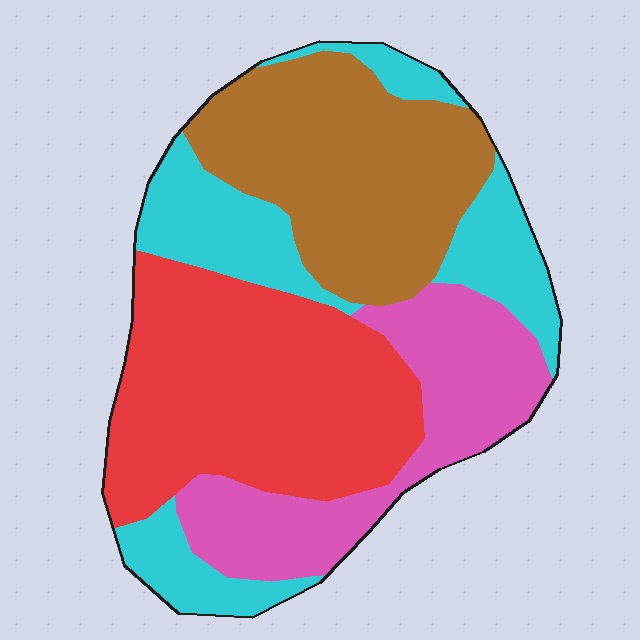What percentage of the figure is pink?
Pink takes up about one fifth (1/5) of the figure.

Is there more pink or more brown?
Brown.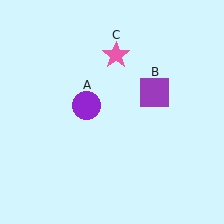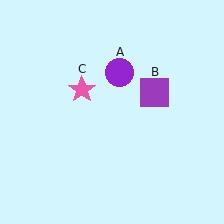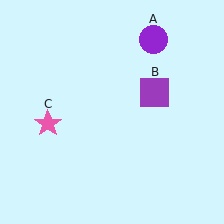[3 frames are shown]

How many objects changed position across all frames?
2 objects changed position: purple circle (object A), pink star (object C).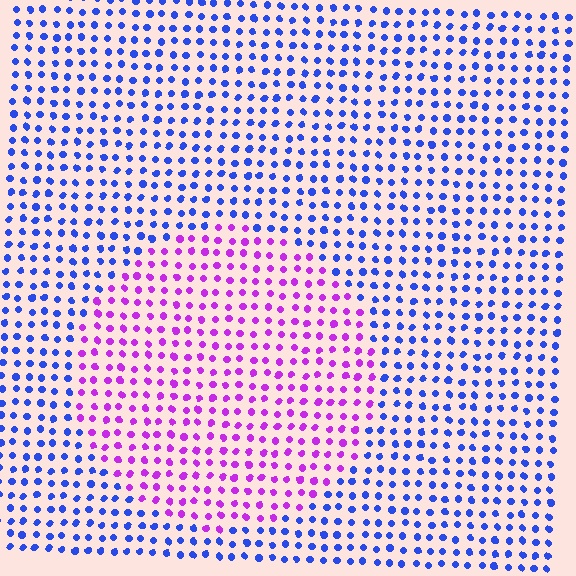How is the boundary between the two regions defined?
The boundary is defined purely by a slight shift in hue (about 60 degrees). Spacing, size, and orientation are identical on both sides.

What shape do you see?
I see a circle.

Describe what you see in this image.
The image is filled with small blue elements in a uniform arrangement. A circle-shaped region is visible where the elements are tinted to a slightly different hue, forming a subtle color boundary.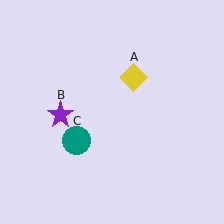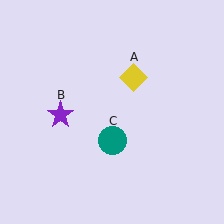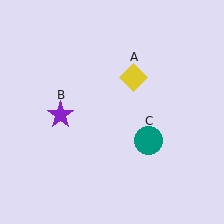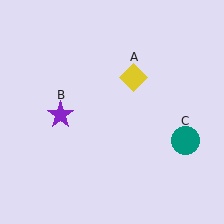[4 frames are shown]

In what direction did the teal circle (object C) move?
The teal circle (object C) moved right.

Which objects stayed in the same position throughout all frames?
Yellow diamond (object A) and purple star (object B) remained stationary.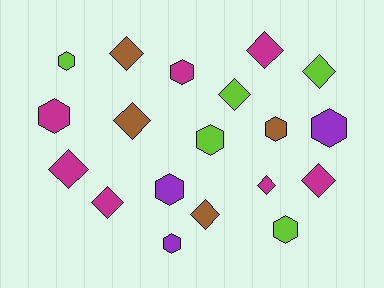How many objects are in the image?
There are 19 objects.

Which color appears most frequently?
Magenta, with 7 objects.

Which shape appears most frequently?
Diamond, with 10 objects.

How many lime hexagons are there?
There are 3 lime hexagons.